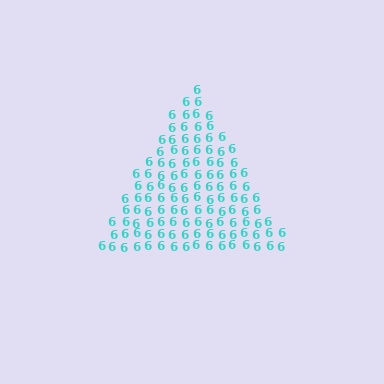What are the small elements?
The small elements are digit 6's.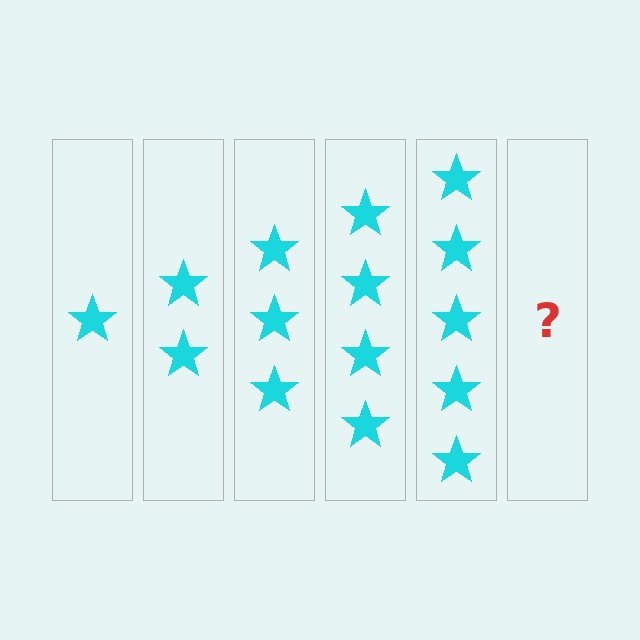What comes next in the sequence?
The next element should be 6 stars.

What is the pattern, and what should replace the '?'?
The pattern is that each step adds one more star. The '?' should be 6 stars.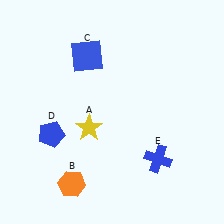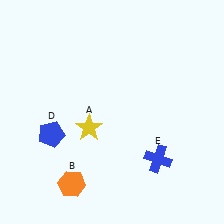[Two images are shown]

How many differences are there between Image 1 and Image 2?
There is 1 difference between the two images.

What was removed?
The blue square (C) was removed in Image 2.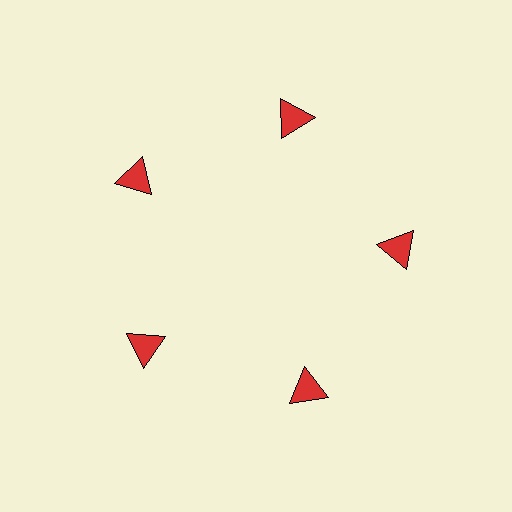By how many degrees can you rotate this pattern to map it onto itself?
The pattern maps onto itself every 72 degrees of rotation.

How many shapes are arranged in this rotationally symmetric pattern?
There are 5 shapes, arranged in 5 groups of 1.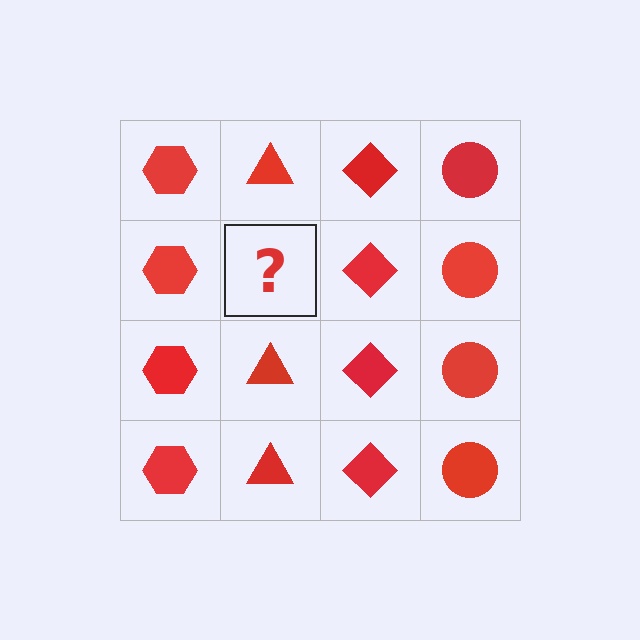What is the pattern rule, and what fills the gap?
The rule is that each column has a consistent shape. The gap should be filled with a red triangle.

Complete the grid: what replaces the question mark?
The question mark should be replaced with a red triangle.